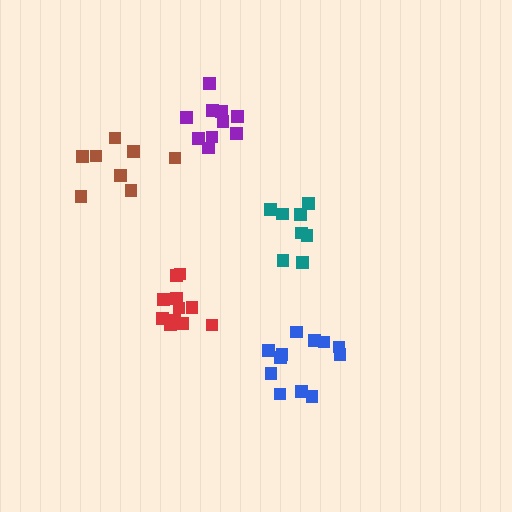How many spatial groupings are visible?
There are 5 spatial groupings.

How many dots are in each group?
Group 1: 8 dots, Group 2: 11 dots, Group 3: 8 dots, Group 4: 10 dots, Group 5: 12 dots (49 total).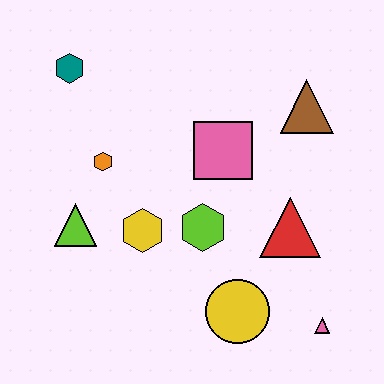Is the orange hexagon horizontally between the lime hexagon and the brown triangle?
No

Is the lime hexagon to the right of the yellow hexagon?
Yes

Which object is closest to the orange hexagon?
The lime triangle is closest to the orange hexagon.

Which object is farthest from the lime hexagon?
The teal hexagon is farthest from the lime hexagon.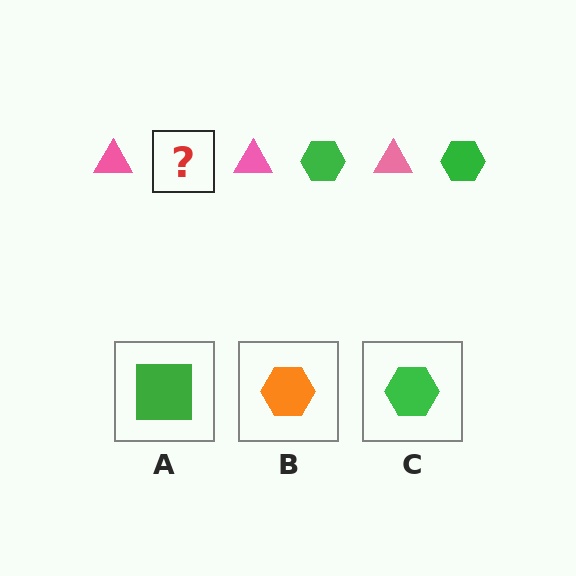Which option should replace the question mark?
Option C.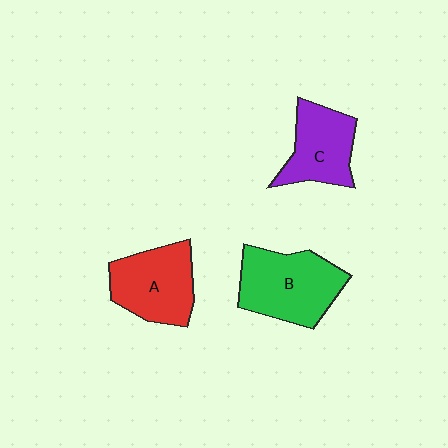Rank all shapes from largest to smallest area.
From largest to smallest: B (green), A (red), C (purple).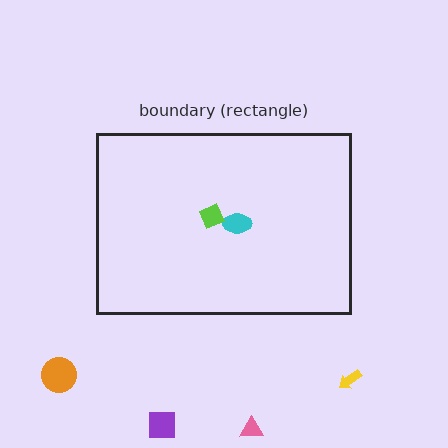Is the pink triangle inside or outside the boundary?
Outside.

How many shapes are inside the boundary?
2 inside, 4 outside.